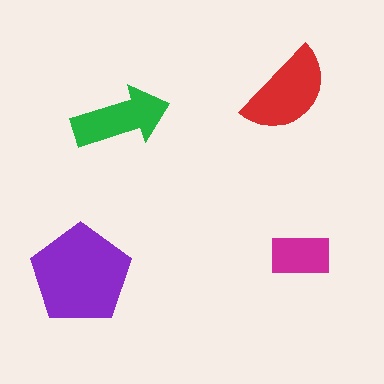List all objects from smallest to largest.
The magenta rectangle, the green arrow, the red semicircle, the purple pentagon.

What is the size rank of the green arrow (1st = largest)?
3rd.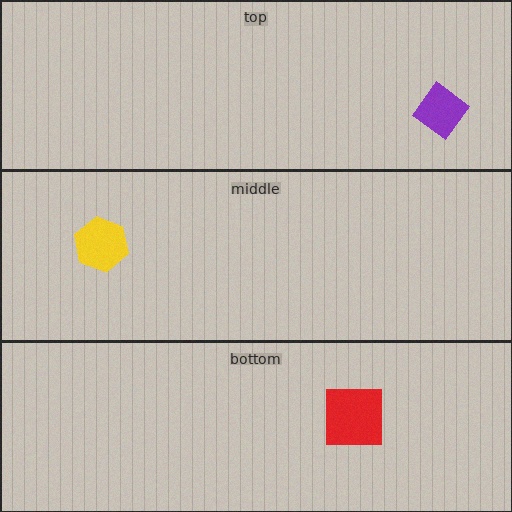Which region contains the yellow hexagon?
The middle region.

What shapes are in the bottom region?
The red square.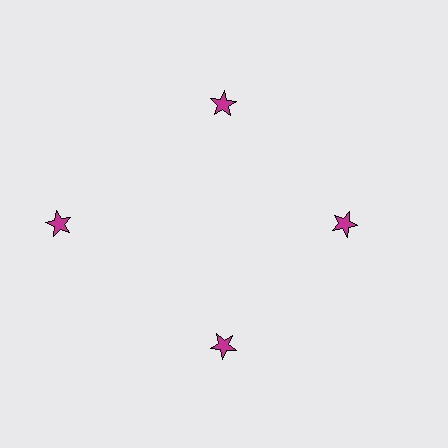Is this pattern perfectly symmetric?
No. The 4 magenta stars are arranged in a ring, but one element near the 9 o'clock position is pushed outward from the center, breaking the 4-fold rotational symmetry.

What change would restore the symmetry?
The symmetry would be restored by moving it inward, back onto the ring so that all 4 stars sit at equal angles and equal distance from the center.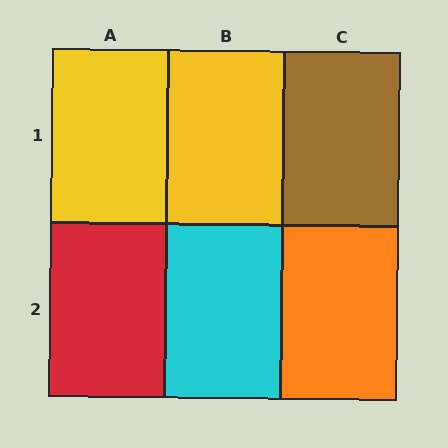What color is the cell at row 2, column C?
Orange.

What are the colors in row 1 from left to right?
Yellow, yellow, brown.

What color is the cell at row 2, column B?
Cyan.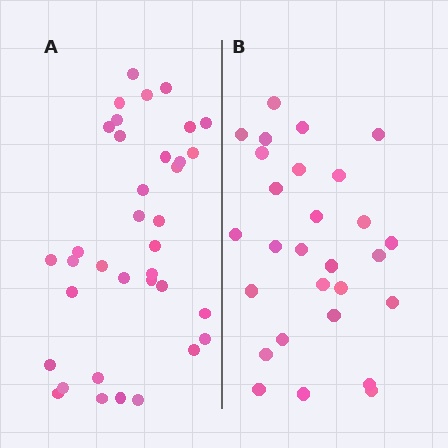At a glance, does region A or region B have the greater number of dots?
Region A (the left region) has more dots.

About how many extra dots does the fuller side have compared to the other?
Region A has roughly 8 or so more dots than region B.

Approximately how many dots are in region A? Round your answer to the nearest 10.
About 40 dots. (The exact count is 36, which rounds to 40.)